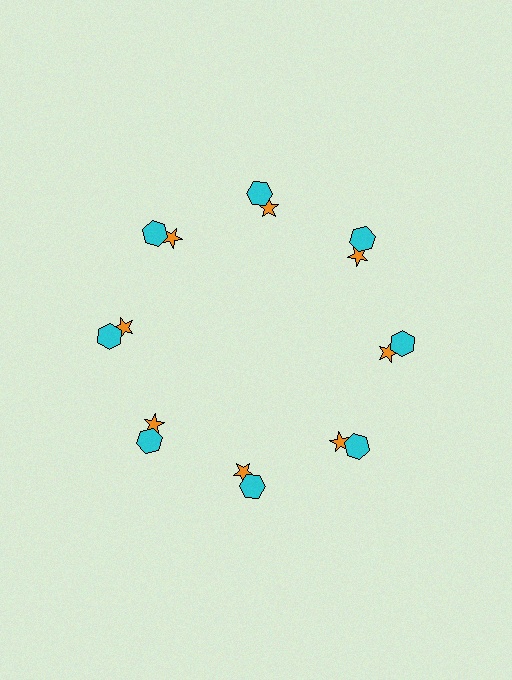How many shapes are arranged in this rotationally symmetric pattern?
There are 16 shapes, arranged in 8 groups of 2.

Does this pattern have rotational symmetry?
Yes, this pattern has 8-fold rotational symmetry. It looks the same after rotating 45 degrees around the center.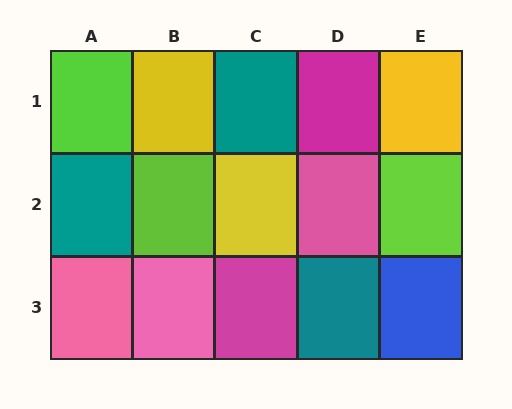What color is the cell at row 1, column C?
Teal.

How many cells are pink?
3 cells are pink.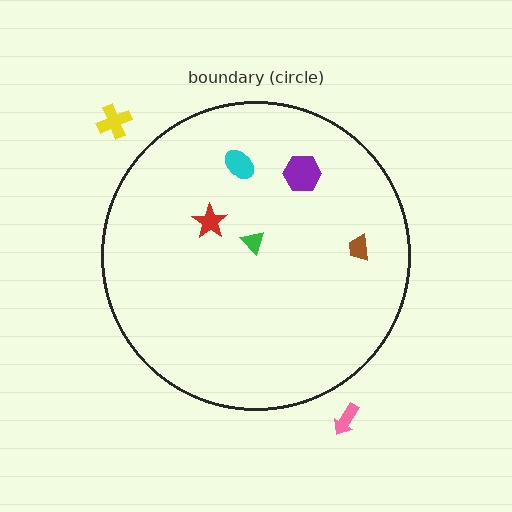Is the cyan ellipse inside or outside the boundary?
Inside.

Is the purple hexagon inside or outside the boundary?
Inside.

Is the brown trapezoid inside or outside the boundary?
Inside.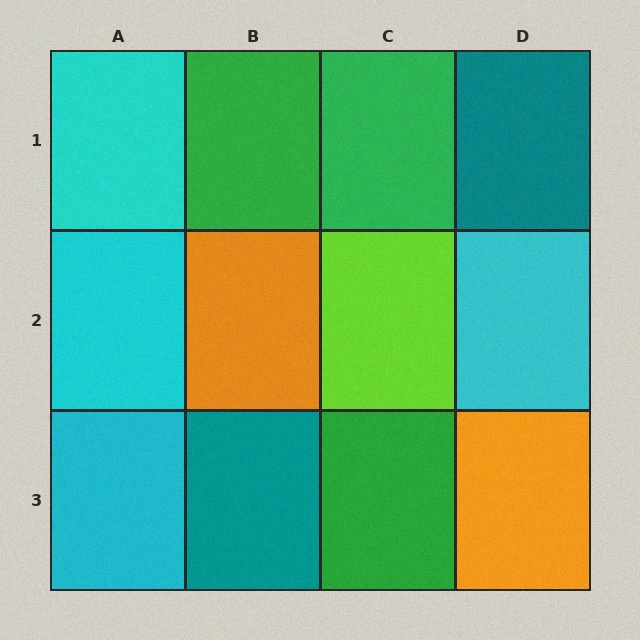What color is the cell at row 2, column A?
Cyan.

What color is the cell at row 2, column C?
Lime.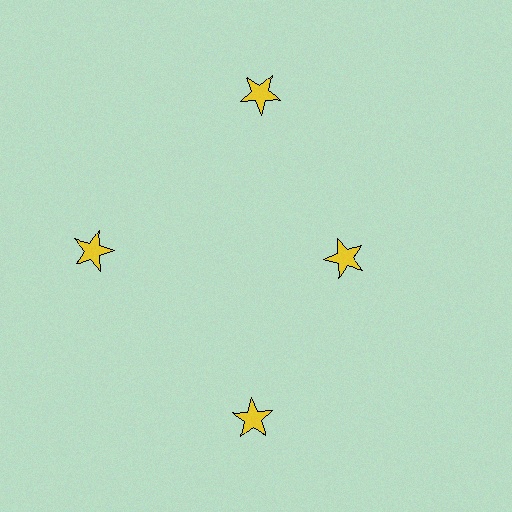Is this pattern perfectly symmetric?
No. The 4 yellow stars are arranged in a ring, but one element near the 3 o'clock position is pulled inward toward the center, breaking the 4-fold rotational symmetry.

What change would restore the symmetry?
The symmetry would be restored by moving it outward, back onto the ring so that all 4 stars sit at equal angles and equal distance from the center.